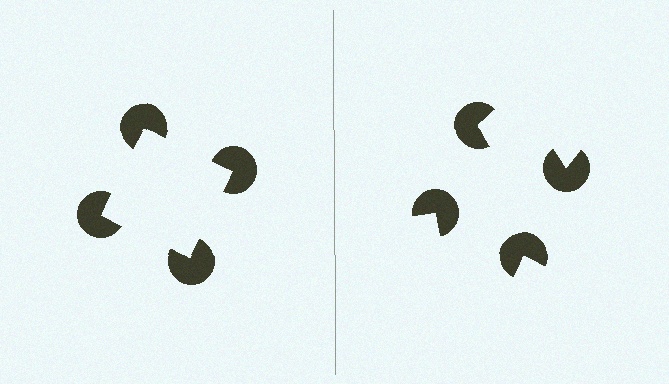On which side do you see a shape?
An illusory square appears on the left side. On the right side the wedge cuts are rotated, so no coherent shape forms.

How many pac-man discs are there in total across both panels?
8 — 4 on each side.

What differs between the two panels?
The pac-man discs are positioned identically on both sides; only the wedge orientations differ. On the left they align to a square; on the right they are misaligned.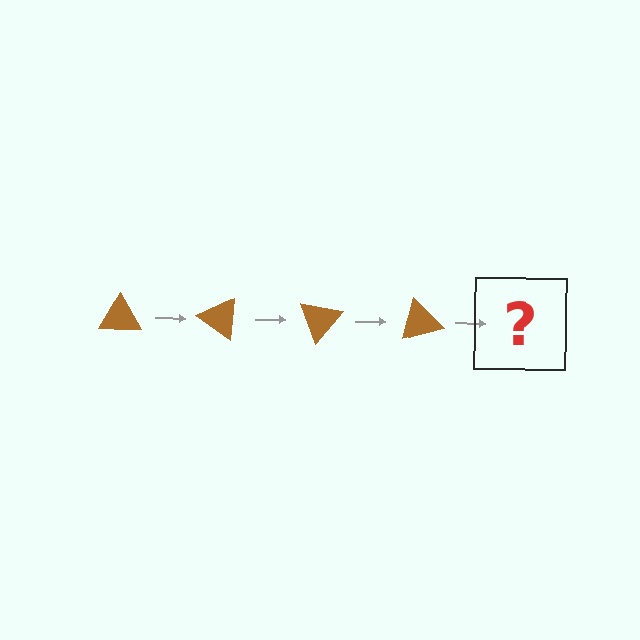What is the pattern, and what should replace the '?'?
The pattern is that the triangle rotates 35 degrees each step. The '?' should be a brown triangle rotated 140 degrees.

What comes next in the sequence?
The next element should be a brown triangle rotated 140 degrees.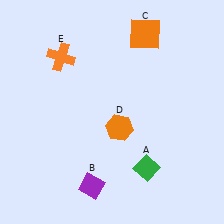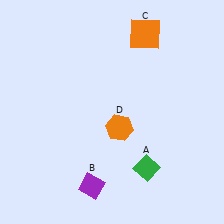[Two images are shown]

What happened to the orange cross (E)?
The orange cross (E) was removed in Image 2. It was in the top-left area of Image 1.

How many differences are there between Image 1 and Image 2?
There is 1 difference between the two images.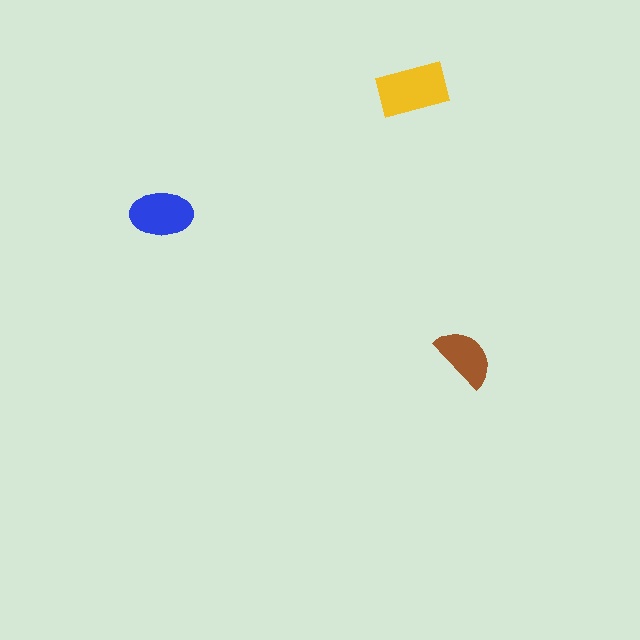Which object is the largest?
The yellow rectangle.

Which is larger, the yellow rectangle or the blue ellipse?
The yellow rectangle.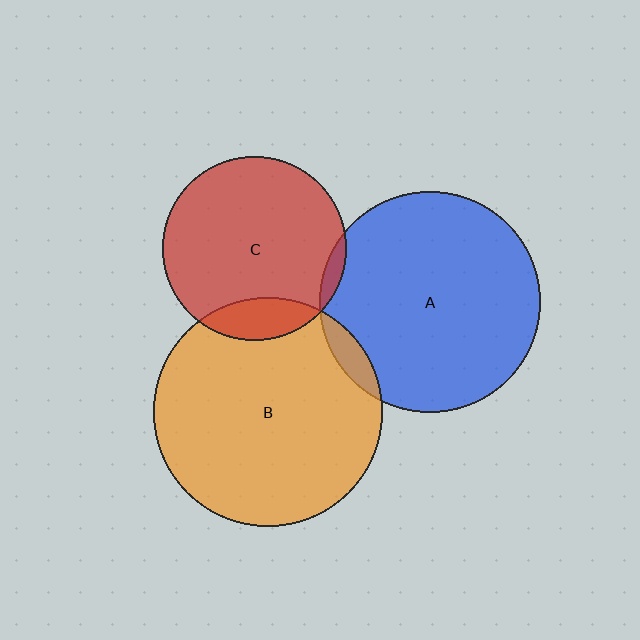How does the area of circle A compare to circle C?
Approximately 1.4 times.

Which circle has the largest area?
Circle B (orange).